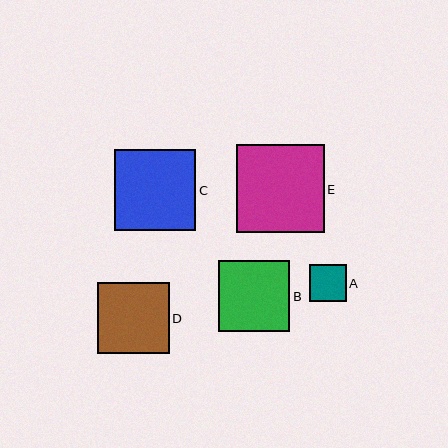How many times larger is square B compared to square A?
Square B is approximately 1.9 times the size of square A.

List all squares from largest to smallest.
From largest to smallest: E, C, D, B, A.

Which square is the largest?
Square E is the largest with a size of approximately 88 pixels.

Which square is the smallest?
Square A is the smallest with a size of approximately 37 pixels.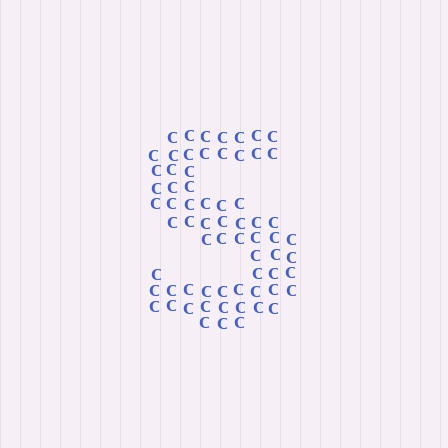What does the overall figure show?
The overall figure shows the letter S.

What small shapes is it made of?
It is made of small letter C's.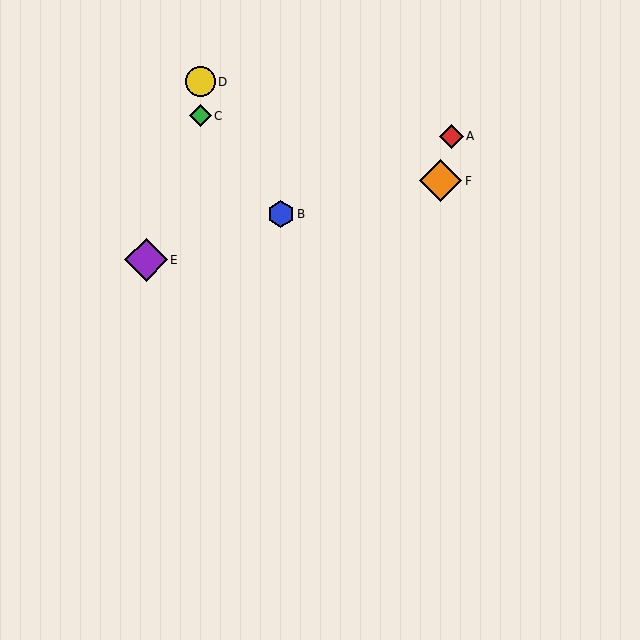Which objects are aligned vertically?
Objects C, D are aligned vertically.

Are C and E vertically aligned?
No, C is at x≈200 and E is at x≈146.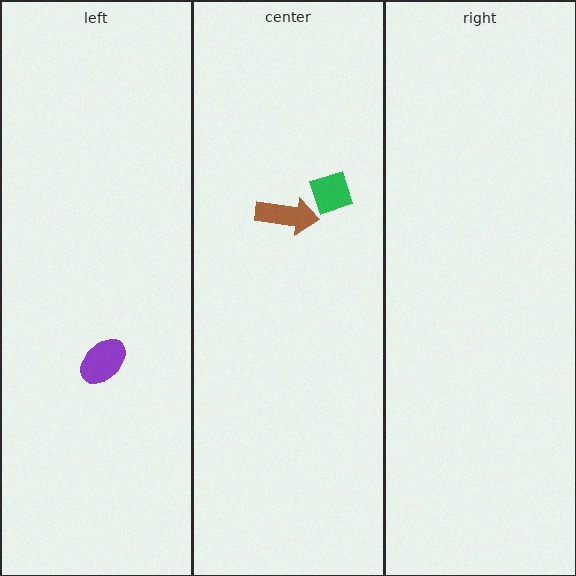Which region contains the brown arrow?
The center region.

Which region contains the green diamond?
The center region.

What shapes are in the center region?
The green diamond, the brown arrow.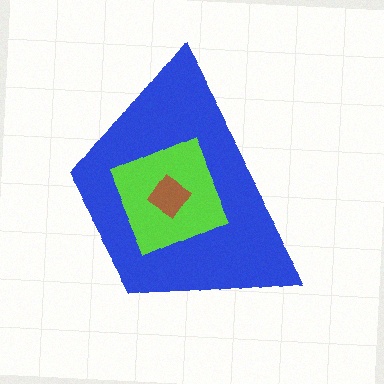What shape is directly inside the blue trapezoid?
The lime diamond.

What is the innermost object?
The brown diamond.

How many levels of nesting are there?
3.